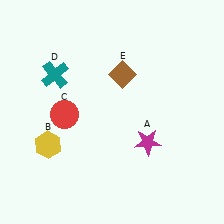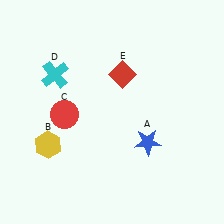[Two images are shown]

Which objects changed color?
A changed from magenta to blue. D changed from teal to cyan. E changed from brown to red.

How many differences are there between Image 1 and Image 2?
There are 3 differences between the two images.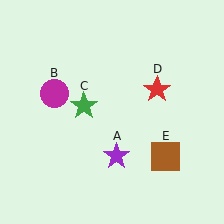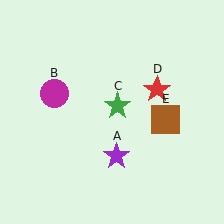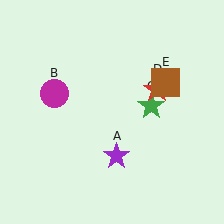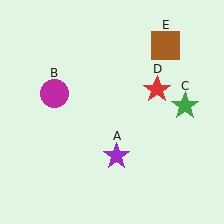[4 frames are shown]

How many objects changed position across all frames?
2 objects changed position: green star (object C), brown square (object E).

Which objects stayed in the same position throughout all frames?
Purple star (object A) and magenta circle (object B) and red star (object D) remained stationary.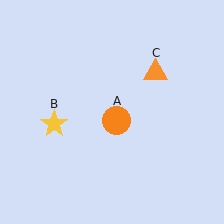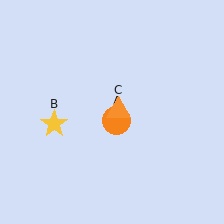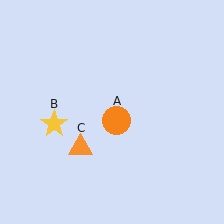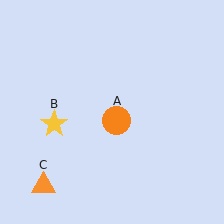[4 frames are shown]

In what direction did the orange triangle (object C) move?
The orange triangle (object C) moved down and to the left.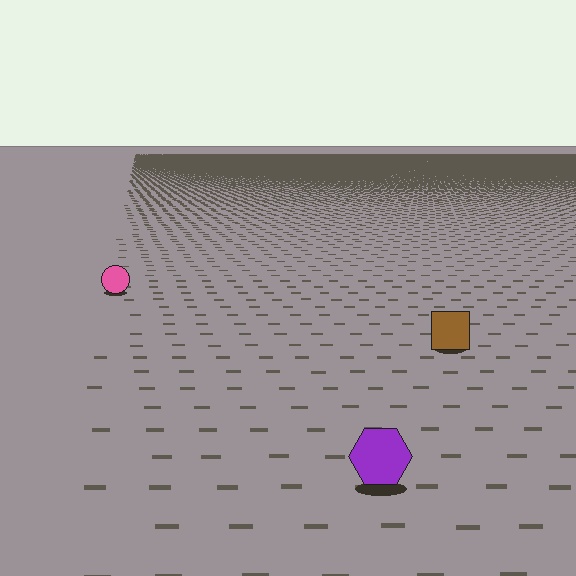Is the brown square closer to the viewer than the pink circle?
Yes. The brown square is closer — you can tell from the texture gradient: the ground texture is coarser near it.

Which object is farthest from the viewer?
The pink circle is farthest from the viewer. It appears smaller and the ground texture around it is denser.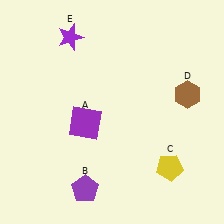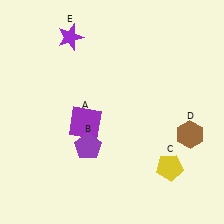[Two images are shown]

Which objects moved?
The objects that moved are: the purple pentagon (B), the brown hexagon (D).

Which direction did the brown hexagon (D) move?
The brown hexagon (D) moved down.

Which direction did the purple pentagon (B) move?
The purple pentagon (B) moved up.